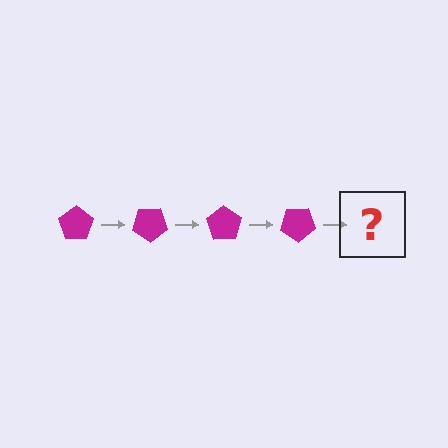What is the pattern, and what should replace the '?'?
The pattern is that the pentagon rotates 35 degrees each step. The '?' should be a magenta pentagon rotated 140 degrees.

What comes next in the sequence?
The next element should be a magenta pentagon rotated 140 degrees.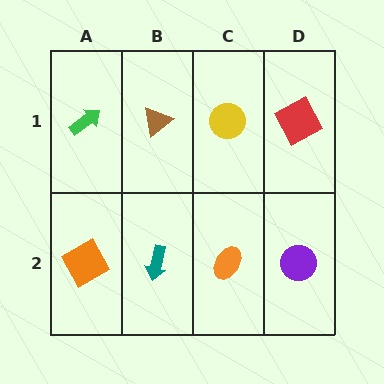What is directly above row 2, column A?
A green arrow.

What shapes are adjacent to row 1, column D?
A purple circle (row 2, column D), a yellow circle (row 1, column C).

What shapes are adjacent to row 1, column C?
An orange ellipse (row 2, column C), a brown triangle (row 1, column B), a red square (row 1, column D).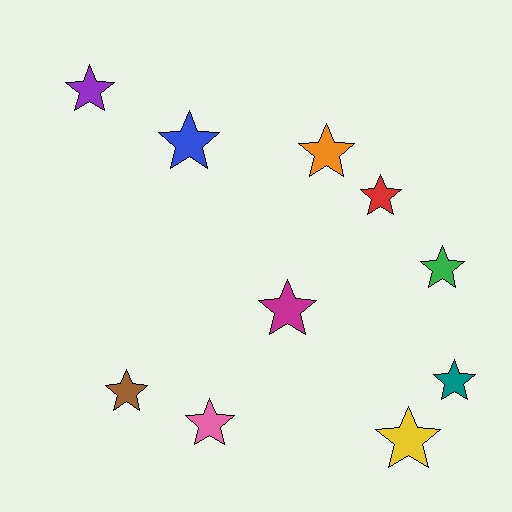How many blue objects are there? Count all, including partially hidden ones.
There is 1 blue object.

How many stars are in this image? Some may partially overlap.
There are 10 stars.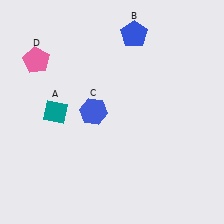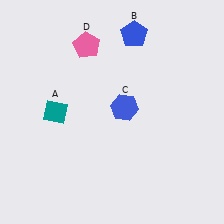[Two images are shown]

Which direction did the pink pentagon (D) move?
The pink pentagon (D) moved right.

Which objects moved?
The objects that moved are: the blue hexagon (C), the pink pentagon (D).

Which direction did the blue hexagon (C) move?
The blue hexagon (C) moved right.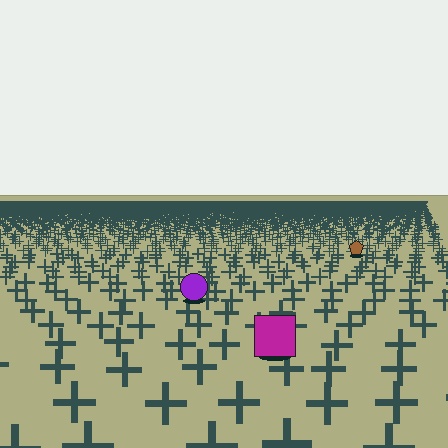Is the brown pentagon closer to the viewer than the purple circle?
No. The purple circle is closer — you can tell from the texture gradient: the ground texture is coarser near it.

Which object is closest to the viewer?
The magenta square is closest. The texture marks near it are larger and more spread out.